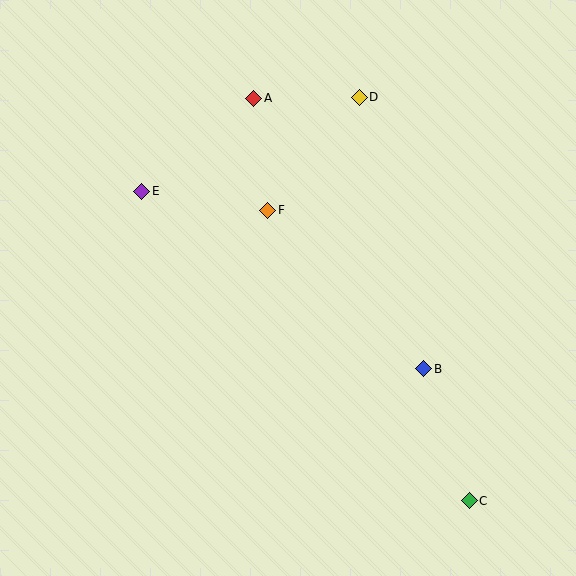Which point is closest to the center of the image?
Point F at (268, 210) is closest to the center.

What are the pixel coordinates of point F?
Point F is at (268, 210).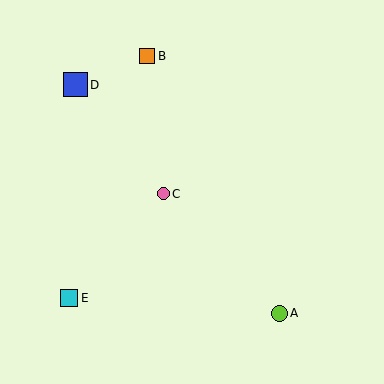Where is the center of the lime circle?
The center of the lime circle is at (279, 313).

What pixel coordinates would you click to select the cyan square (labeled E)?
Click at (69, 298) to select the cyan square E.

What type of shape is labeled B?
Shape B is an orange square.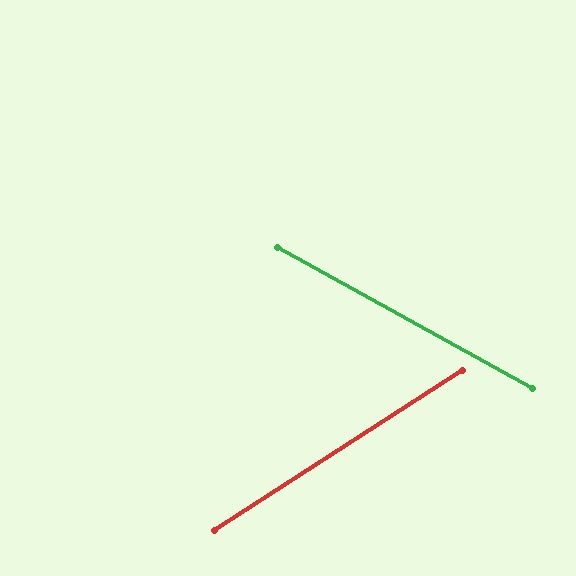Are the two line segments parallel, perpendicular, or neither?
Neither parallel nor perpendicular — they differ by about 62°.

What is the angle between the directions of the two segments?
Approximately 62 degrees.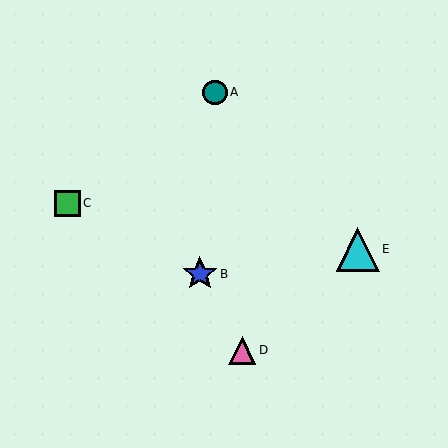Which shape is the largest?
The cyan triangle (labeled E) is the largest.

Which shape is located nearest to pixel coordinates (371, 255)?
The cyan triangle (labeled E) at (358, 249) is nearest to that location.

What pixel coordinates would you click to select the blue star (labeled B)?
Click at (200, 274) to select the blue star B.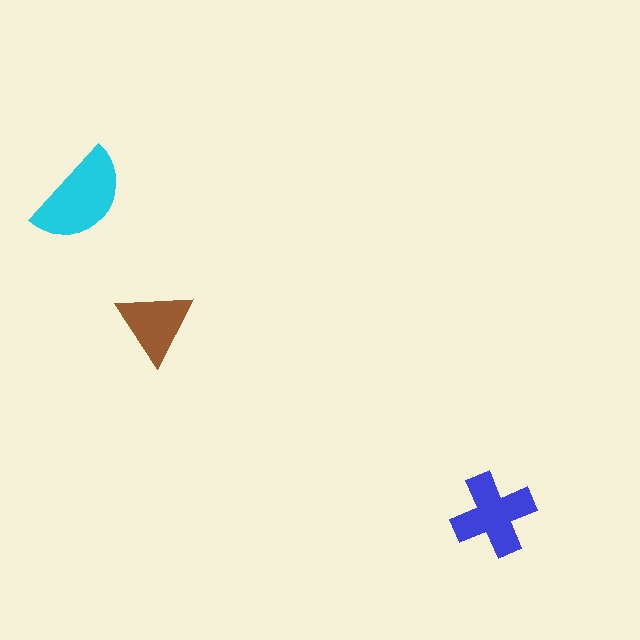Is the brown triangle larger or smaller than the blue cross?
Smaller.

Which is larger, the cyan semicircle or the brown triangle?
The cyan semicircle.